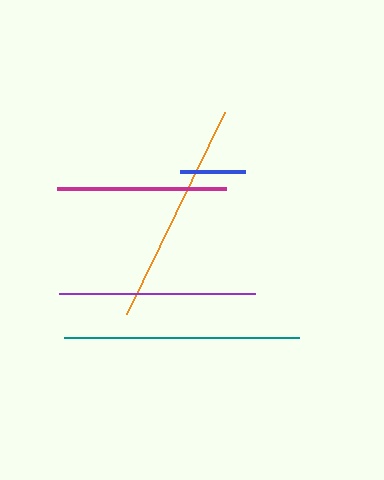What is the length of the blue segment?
The blue segment is approximately 66 pixels long.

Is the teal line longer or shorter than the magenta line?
The teal line is longer than the magenta line.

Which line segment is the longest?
The teal line is the longest at approximately 235 pixels.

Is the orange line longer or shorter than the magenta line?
The orange line is longer than the magenta line.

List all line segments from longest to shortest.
From longest to shortest: teal, orange, purple, magenta, blue.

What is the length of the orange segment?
The orange segment is approximately 225 pixels long.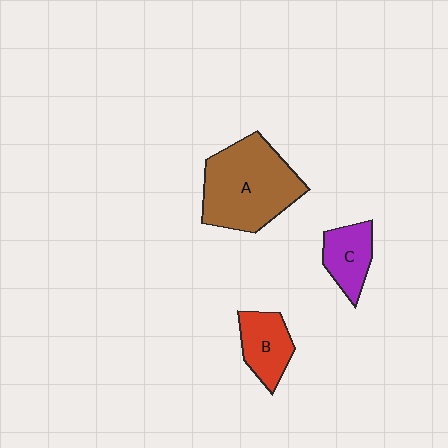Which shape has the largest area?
Shape A (brown).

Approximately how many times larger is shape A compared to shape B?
Approximately 2.2 times.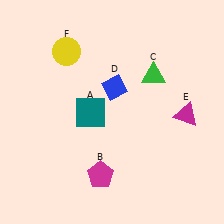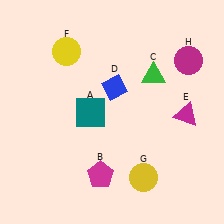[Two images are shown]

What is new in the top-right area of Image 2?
A magenta circle (H) was added in the top-right area of Image 2.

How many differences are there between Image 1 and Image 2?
There are 2 differences between the two images.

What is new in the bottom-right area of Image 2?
A yellow circle (G) was added in the bottom-right area of Image 2.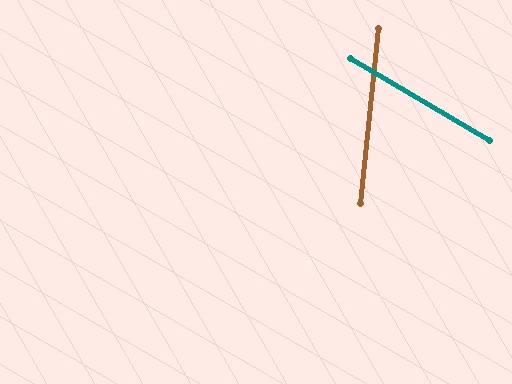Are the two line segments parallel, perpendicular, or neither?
Neither parallel nor perpendicular — they differ by about 65°.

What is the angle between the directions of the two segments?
Approximately 65 degrees.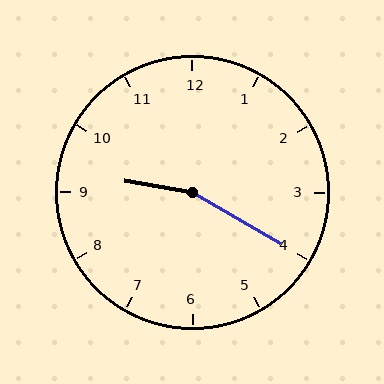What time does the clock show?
9:20.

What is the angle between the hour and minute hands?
Approximately 160 degrees.